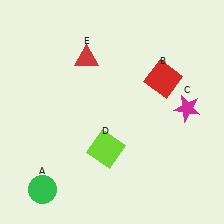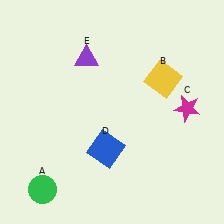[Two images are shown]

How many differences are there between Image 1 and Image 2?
There are 3 differences between the two images.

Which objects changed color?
B changed from red to yellow. D changed from lime to blue. E changed from red to purple.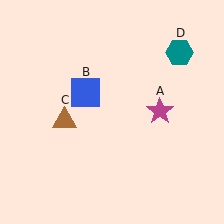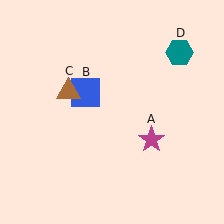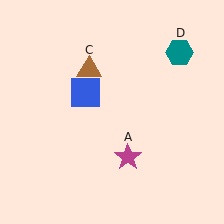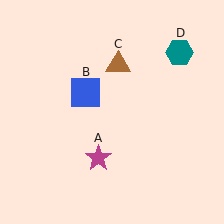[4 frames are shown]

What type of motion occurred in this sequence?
The magenta star (object A), brown triangle (object C) rotated clockwise around the center of the scene.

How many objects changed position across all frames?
2 objects changed position: magenta star (object A), brown triangle (object C).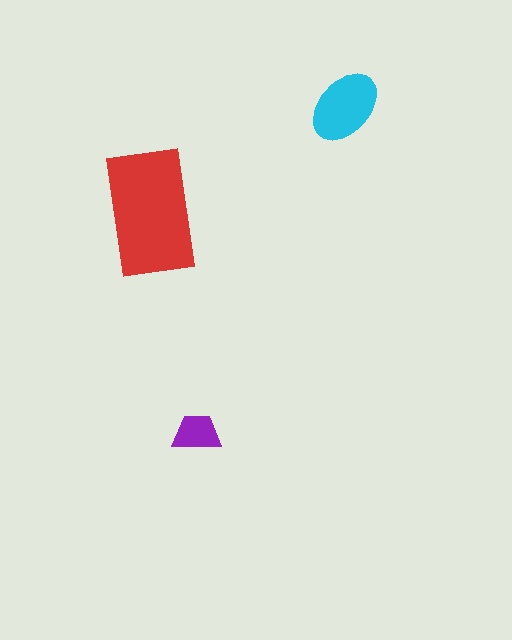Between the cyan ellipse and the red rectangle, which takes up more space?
The red rectangle.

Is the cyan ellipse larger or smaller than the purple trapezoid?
Larger.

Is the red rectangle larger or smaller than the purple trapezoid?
Larger.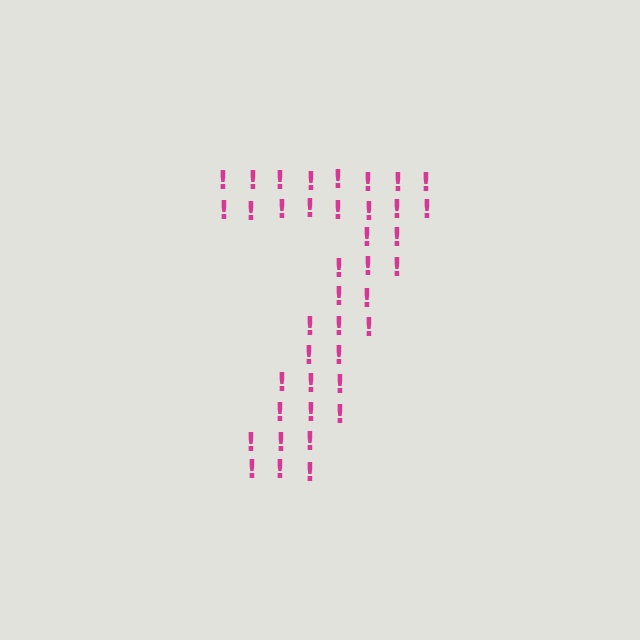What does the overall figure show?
The overall figure shows the digit 7.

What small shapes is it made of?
It is made of small exclamation marks.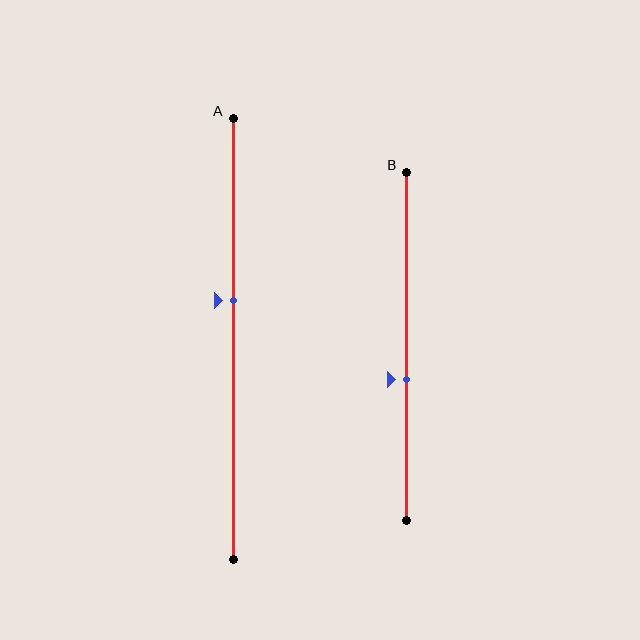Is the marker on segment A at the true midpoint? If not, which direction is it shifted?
No, the marker on segment A is shifted upward by about 9% of the segment length.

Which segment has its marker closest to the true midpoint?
Segment A has its marker closest to the true midpoint.